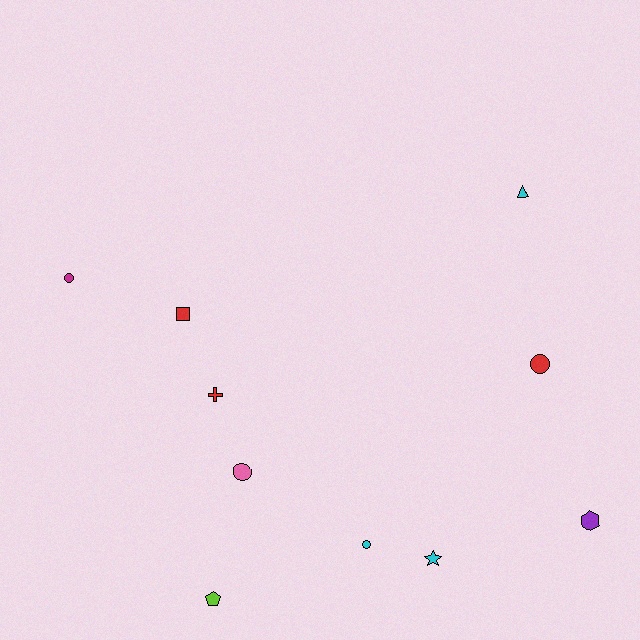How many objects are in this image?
There are 10 objects.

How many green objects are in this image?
There are no green objects.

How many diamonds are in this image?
There are no diamonds.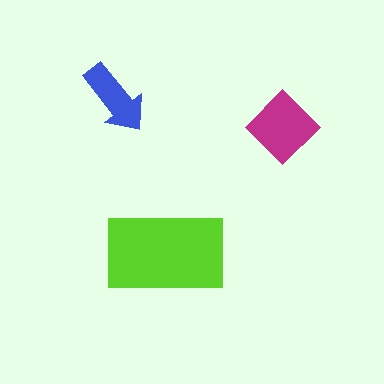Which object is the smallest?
The blue arrow.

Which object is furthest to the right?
The magenta diamond is rightmost.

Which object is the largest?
The lime rectangle.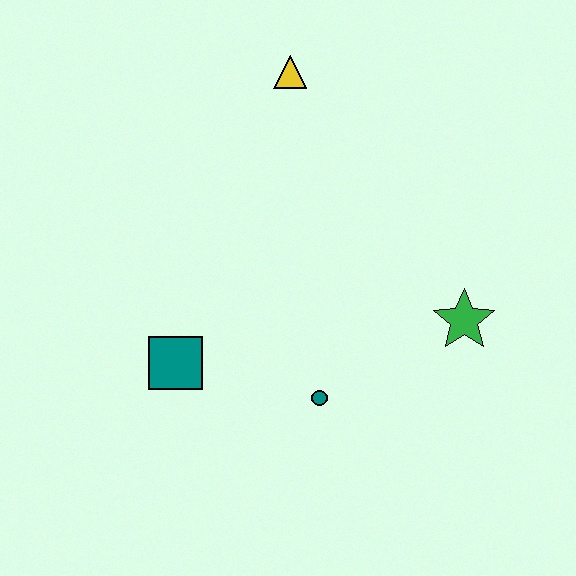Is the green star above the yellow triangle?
No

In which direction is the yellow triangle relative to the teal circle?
The yellow triangle is above the teal circle.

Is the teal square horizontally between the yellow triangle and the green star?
No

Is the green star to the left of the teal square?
No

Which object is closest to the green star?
The teal circle is closest to the green star.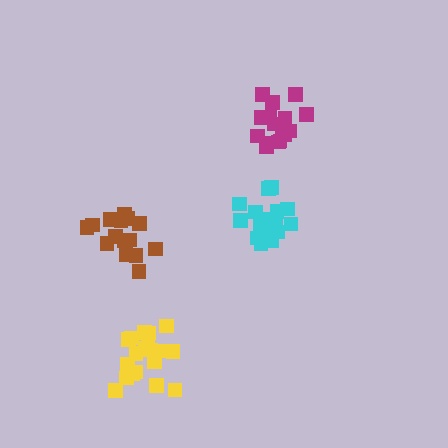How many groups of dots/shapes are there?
There are 4 groups.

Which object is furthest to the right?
The magenta cluster is rightmost.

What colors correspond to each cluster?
The clusters are colored: brown, magenta, cyan, yellow.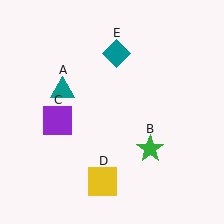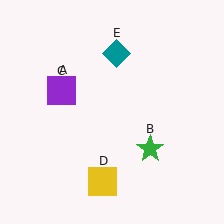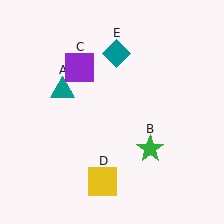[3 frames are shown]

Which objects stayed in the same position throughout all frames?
Teal triangle (object A) and green star (object B) and yellow square (object D) and teal diamond (object E) remained stationary.